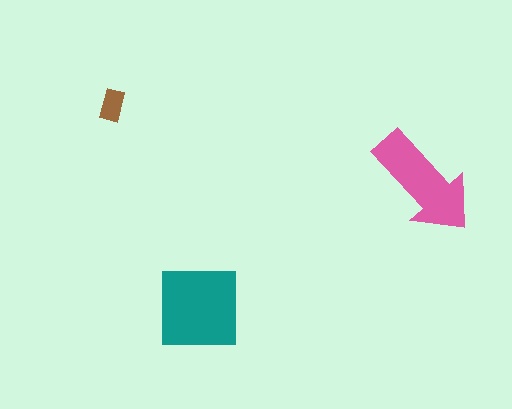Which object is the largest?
The teal square.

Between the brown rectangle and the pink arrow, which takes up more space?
The pink arrow.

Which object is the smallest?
The brown rectangle.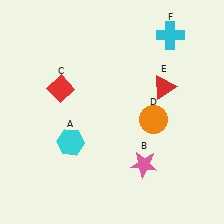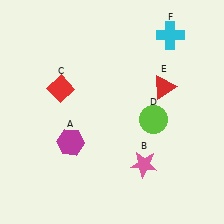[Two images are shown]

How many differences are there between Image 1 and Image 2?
There are 2 differences between the two images.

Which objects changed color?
A changed from cyan to magenta. D changed from orange to lime.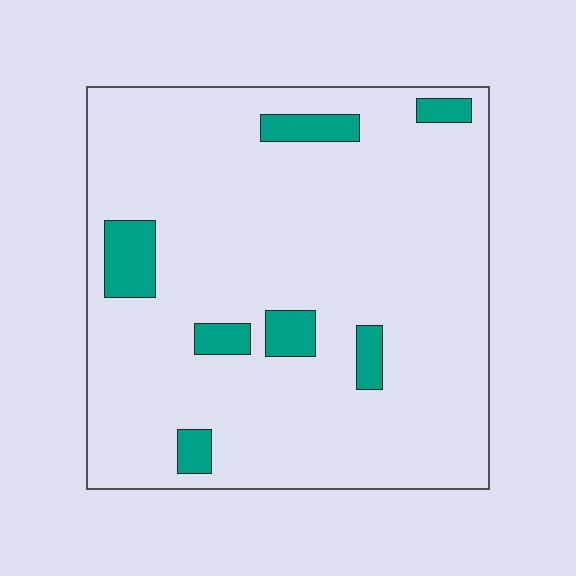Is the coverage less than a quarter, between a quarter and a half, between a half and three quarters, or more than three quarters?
Less than a quarter.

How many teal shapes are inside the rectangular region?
7.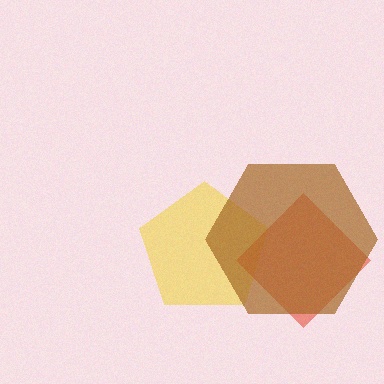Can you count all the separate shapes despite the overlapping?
Yes, there are 3 separate shapes.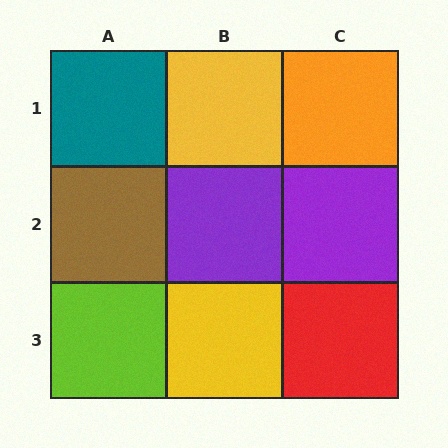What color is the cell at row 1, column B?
Yellow.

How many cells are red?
1 cell is red.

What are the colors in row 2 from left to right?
Brown, purple, purple.